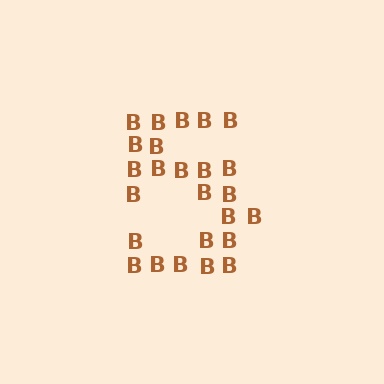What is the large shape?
The large shape is the digit 5.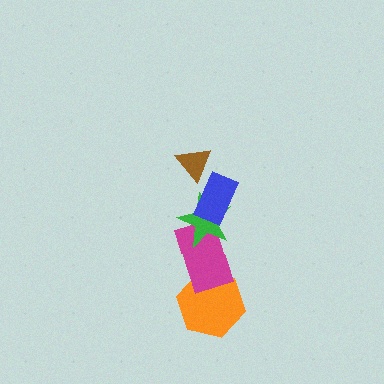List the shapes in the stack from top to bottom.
From top to bottom: the brown triangle, the blue rectangle, the green star, the magenta rectangle, the orange hexagon.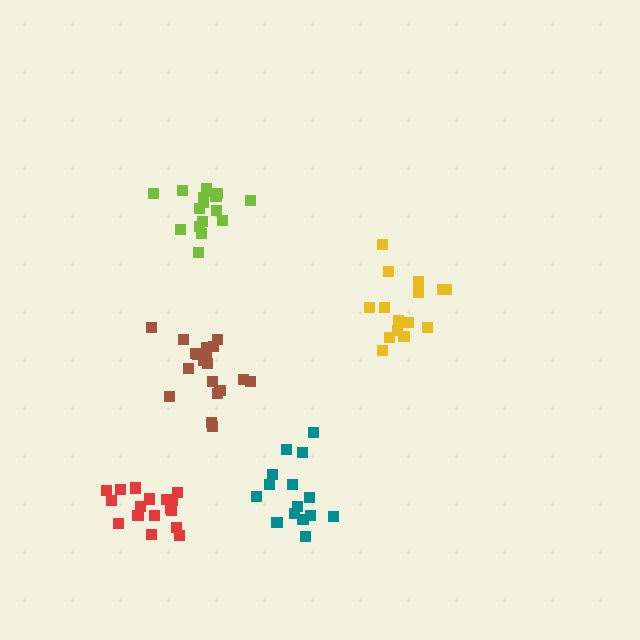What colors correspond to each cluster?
The clusters are colored: brown, lime, yellow, teal, red.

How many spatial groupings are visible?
There are 5 spatial groupings.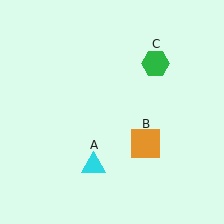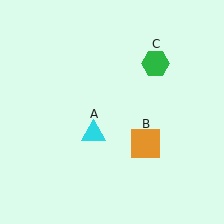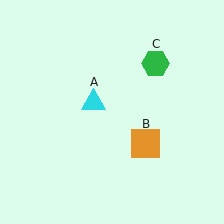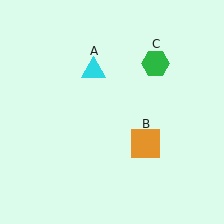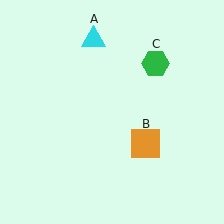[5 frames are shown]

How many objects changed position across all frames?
1 object changed position: cyan triangle (object A).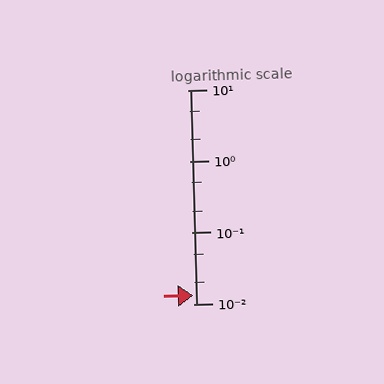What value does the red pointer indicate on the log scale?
The pointer indicates approximately 0.013.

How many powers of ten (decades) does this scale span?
The scale spans 3 decades, from 0.01 to 10.